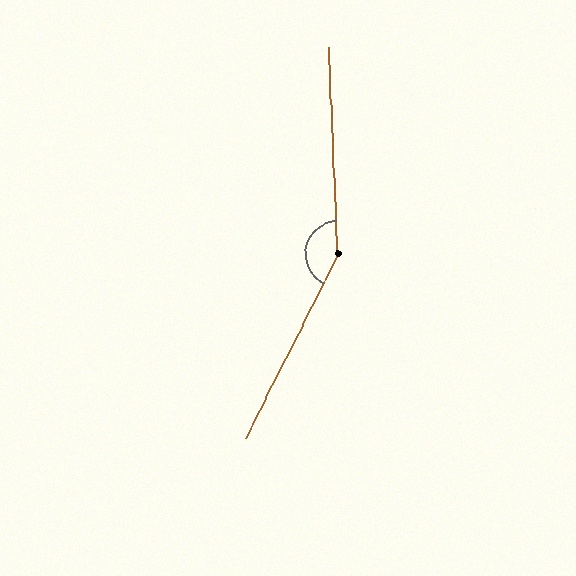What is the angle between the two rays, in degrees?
Approximately 151 degrees.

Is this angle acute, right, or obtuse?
It is obtuse.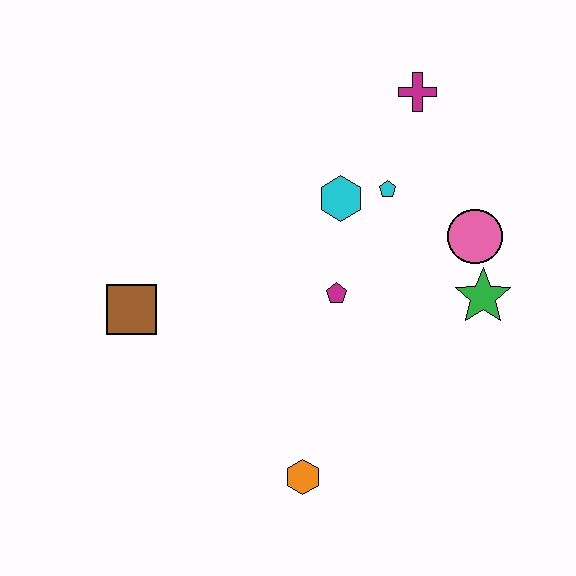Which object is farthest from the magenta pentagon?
The magenta cross is farthest from the magenta pentagon.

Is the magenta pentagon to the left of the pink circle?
Yes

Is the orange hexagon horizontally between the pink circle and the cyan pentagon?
No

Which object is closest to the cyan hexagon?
The cyan pentagon is closest to the cyan hexagon.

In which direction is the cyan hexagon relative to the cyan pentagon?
The cyan hexagon is to the left of the cyan pentagon.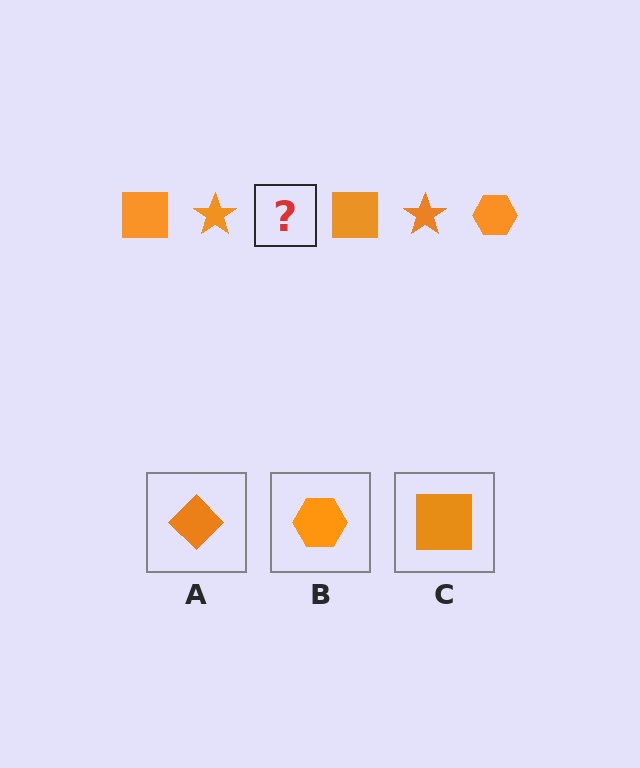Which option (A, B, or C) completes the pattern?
B.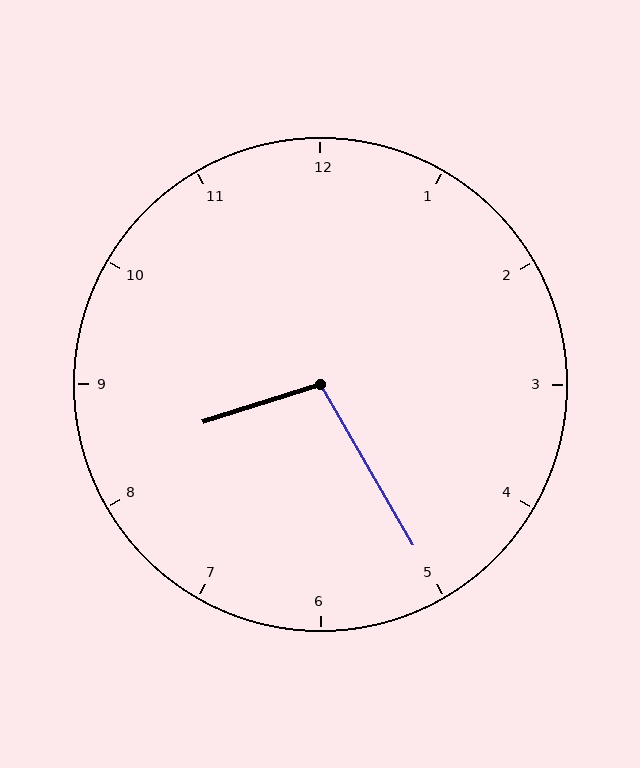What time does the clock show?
8:25.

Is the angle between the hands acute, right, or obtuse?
It is obtuse.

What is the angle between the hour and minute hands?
Approximately 102 degrees.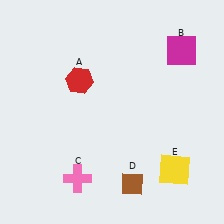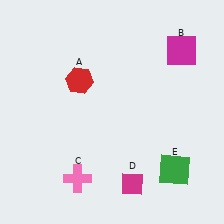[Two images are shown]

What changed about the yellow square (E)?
In Image 1, E is yellow. In Image 2, it changed to green.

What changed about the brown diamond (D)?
In Image 1, D is brown. In Image 2, it changed to magenta.